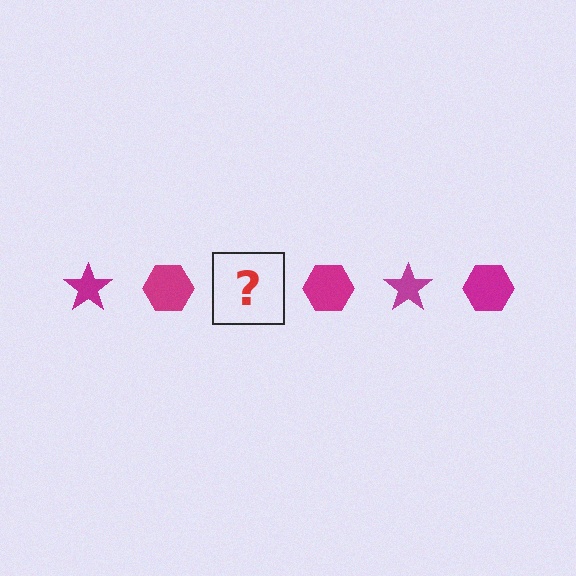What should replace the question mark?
The question mark should be replaced with a magenta star.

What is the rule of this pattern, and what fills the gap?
The rule is that the pattern cycles through star, hexagon shapes in magenta. The gap should be filled with a magenta star.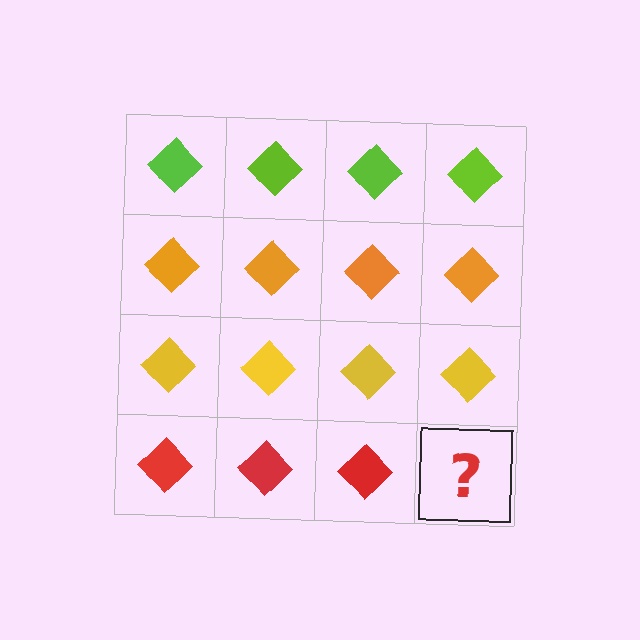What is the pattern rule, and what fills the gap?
The rule is that each row has a consistent color. The gap should be filled with a red diamond.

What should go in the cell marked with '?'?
The missing cell should contain a red diamond.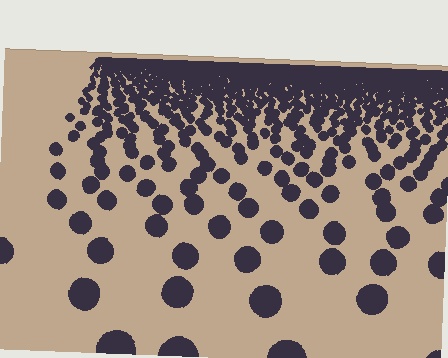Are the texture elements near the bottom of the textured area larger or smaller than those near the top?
Larger. Near the bottom, elements are closer to the viewer and appear at a bigger on-screen size.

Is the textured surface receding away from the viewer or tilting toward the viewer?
The surface is receding away from the viewer. Texture elements get smaller and denser toward the top.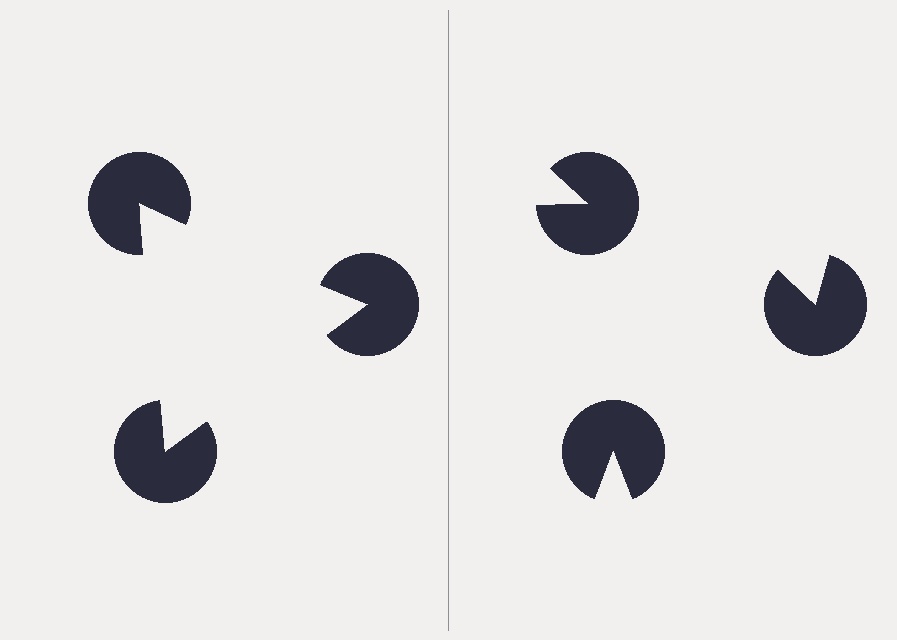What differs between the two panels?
The pac-man discs are positioned identically on both sides; only the wedge orientations differ. On the left they align to a triangle; on the right they are misaligned.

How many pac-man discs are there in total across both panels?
6 — 3 on each side.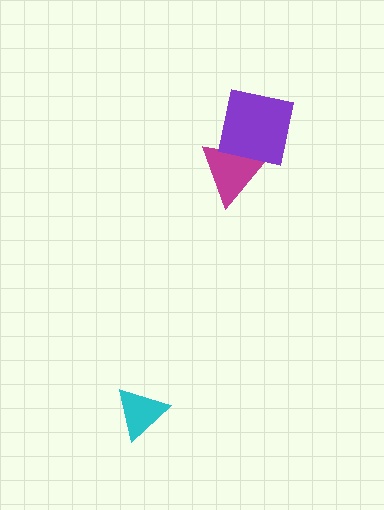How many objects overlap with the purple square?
1 object overlaps with the purple square.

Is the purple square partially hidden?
No, no other shape covers it.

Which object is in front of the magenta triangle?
The purple square is in front of the magenta triangle.